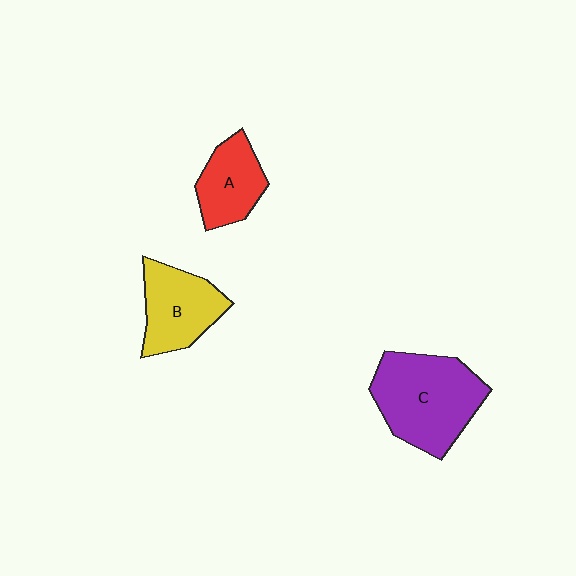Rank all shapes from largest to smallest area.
From largest to smallest: C (purple), B (yellow), A (red).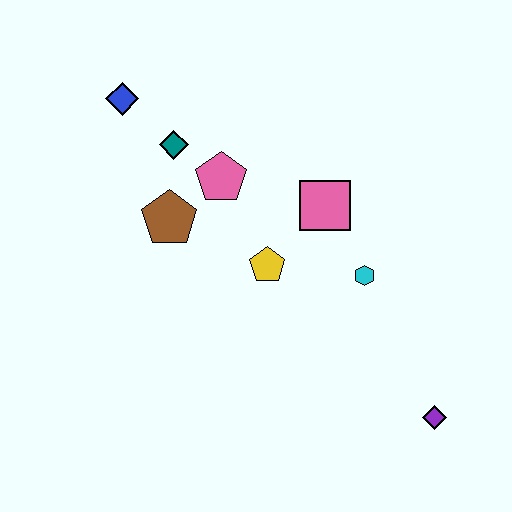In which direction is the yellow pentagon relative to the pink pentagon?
The yellow pentagon is below the pink pentagon.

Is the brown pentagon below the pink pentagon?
Yes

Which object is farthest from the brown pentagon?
The purple diamond is farthest from the brown pentagon.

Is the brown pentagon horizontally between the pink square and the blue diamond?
Yes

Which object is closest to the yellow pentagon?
The pink square is closest to the yellow pentagon.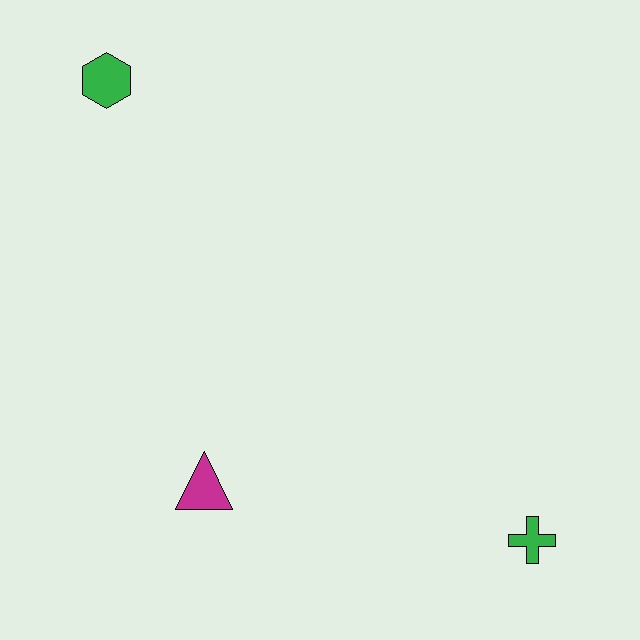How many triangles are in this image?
There is 1 triangle.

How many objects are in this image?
There are 3 objects.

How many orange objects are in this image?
There are no orange objects.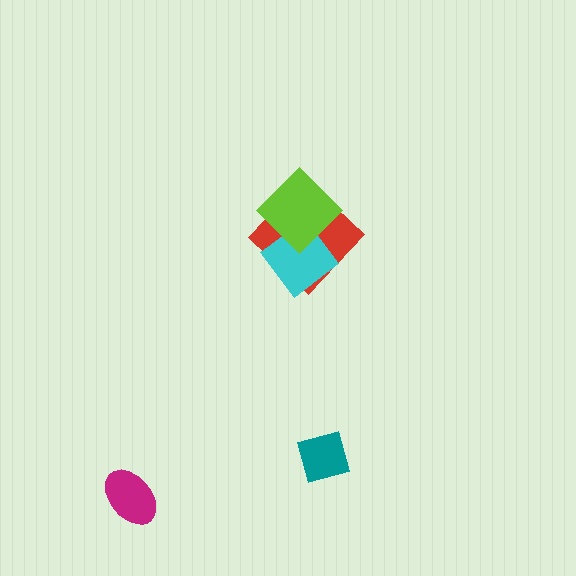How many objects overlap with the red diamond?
2 objects overlap with the red diamond.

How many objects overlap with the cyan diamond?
2 objects overlap with the cyan diamond.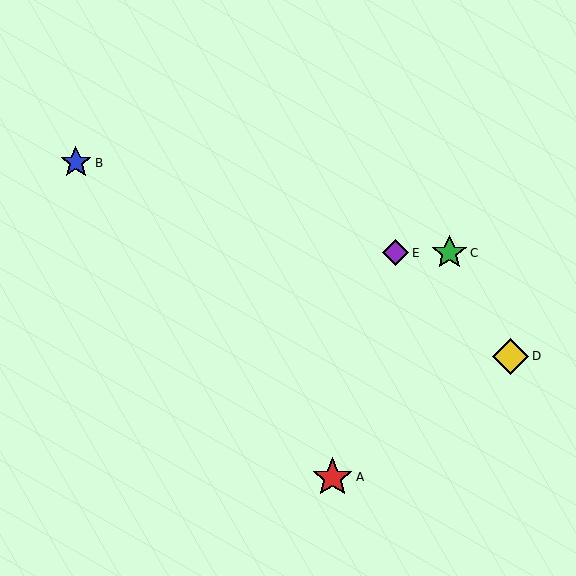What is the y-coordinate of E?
Object E is at y≈253.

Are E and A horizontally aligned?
No, E is at y≈253 and A is at y≈478.